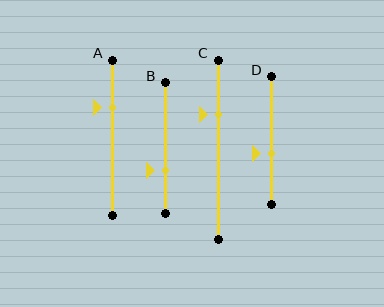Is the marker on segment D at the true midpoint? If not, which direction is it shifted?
No, the marker on segment D is shifted downward by about 10% of the segment length.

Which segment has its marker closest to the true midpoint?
Segment D has its marker closest to the true midpoint.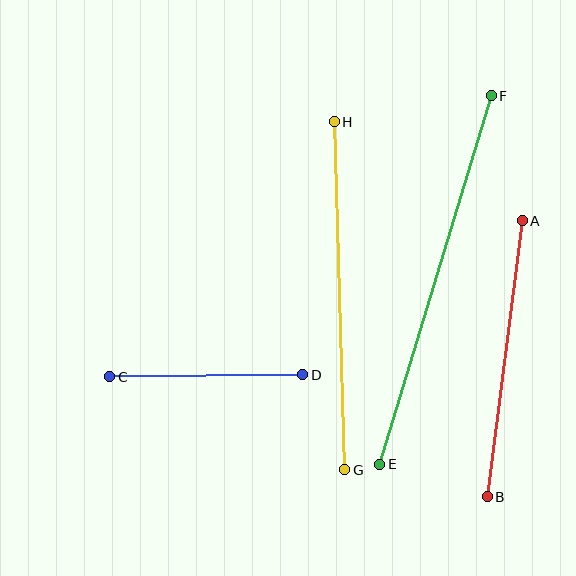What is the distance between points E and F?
The distance is approximately 385 pixels.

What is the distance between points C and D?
The distance is approximately 193 pixels.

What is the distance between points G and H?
The distance is approximately 348 pixels.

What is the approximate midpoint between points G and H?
The midpoint is at approximately (340, 296) pixels.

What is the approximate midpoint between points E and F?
The midpoint is at approximately (436, 280) pixels.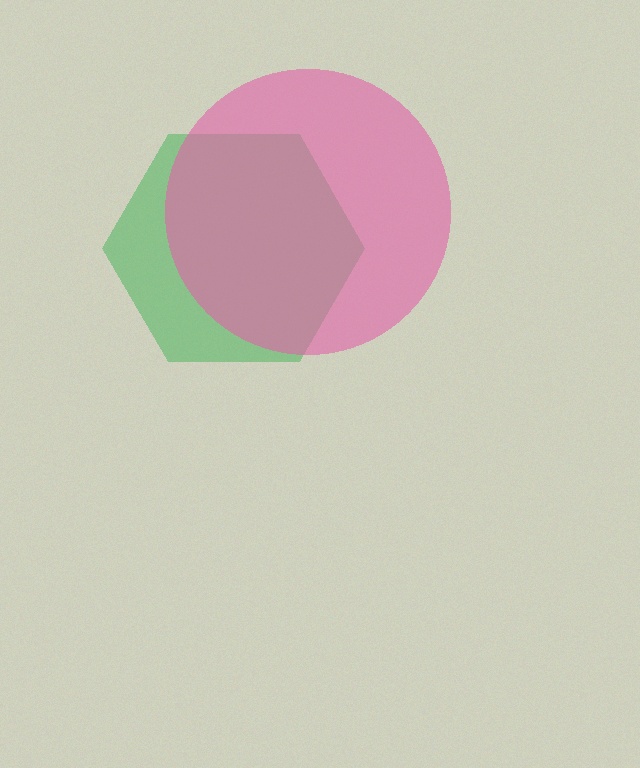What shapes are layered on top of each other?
The layered shapes are: a green hexagon, a pink circle.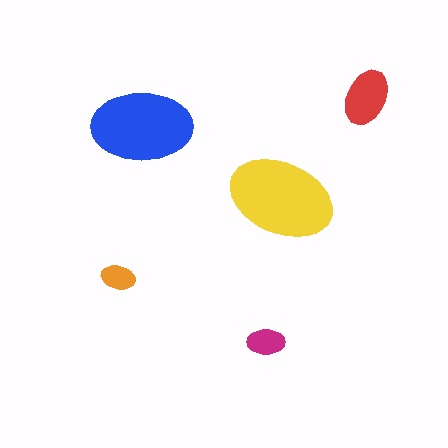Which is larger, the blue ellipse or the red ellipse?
The blue one.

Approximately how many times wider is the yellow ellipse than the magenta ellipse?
About 3 times wider.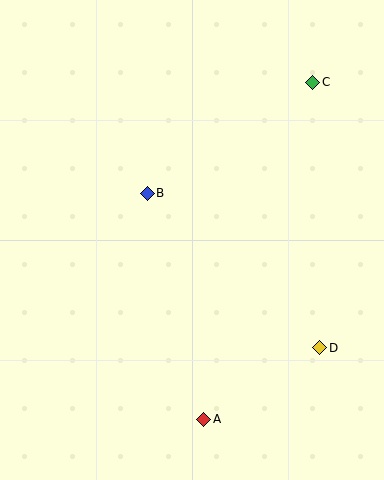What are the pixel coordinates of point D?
Point D is at (320, 348).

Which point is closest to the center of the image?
Point B at (147, 193) is closest to the center.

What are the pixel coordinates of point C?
Point C is at (313, 82).